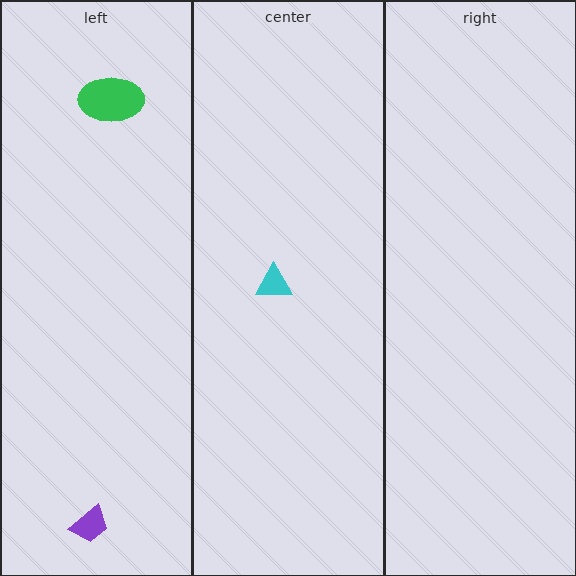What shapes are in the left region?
The purple trapezoid, the green ellipse.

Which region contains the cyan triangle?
The center region.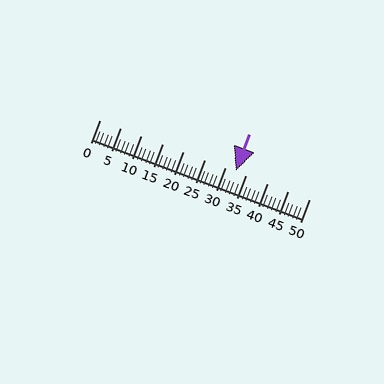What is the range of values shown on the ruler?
The ruler shows values from 0 to 50.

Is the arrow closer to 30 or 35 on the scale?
The arrow is closer to 35.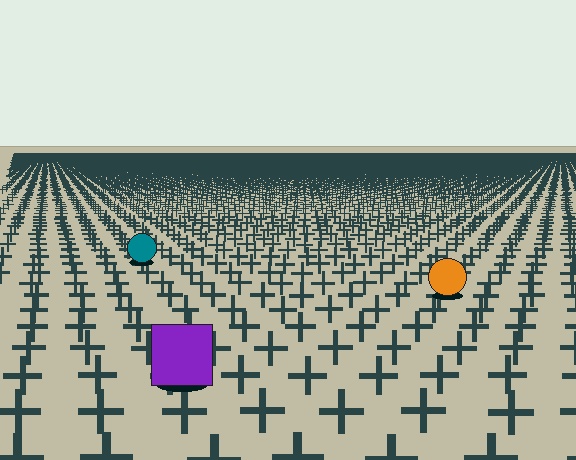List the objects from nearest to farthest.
From nearest to farthest: the purple square, the orange circle, the teal circle.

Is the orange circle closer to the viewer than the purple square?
No. The purple square is closer — you can tell from the texture gradient: the ground texture is coarser near it.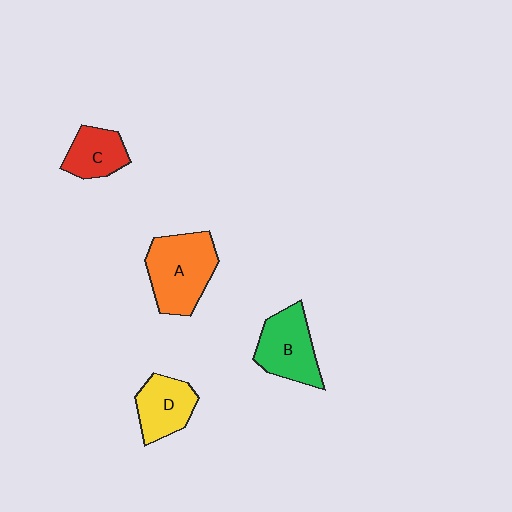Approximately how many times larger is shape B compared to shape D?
Approximately 1.2 times.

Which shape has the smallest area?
Shape C (red).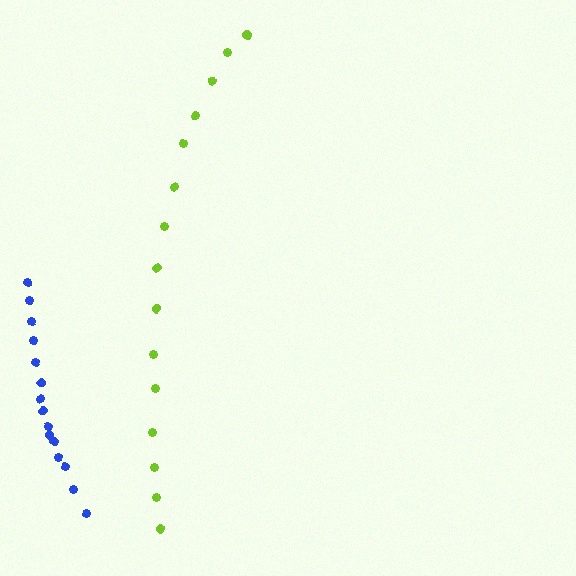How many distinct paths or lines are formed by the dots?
There are 2 distinct paths.